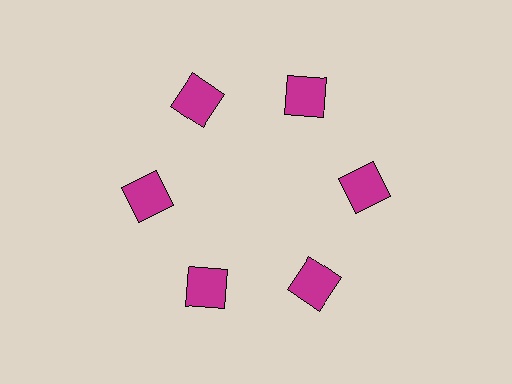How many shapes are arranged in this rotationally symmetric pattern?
There are 6 shapes, arranged in 6 groups of 1.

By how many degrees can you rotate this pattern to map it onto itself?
The pattern maps onto itself every 60 degrees of rotation.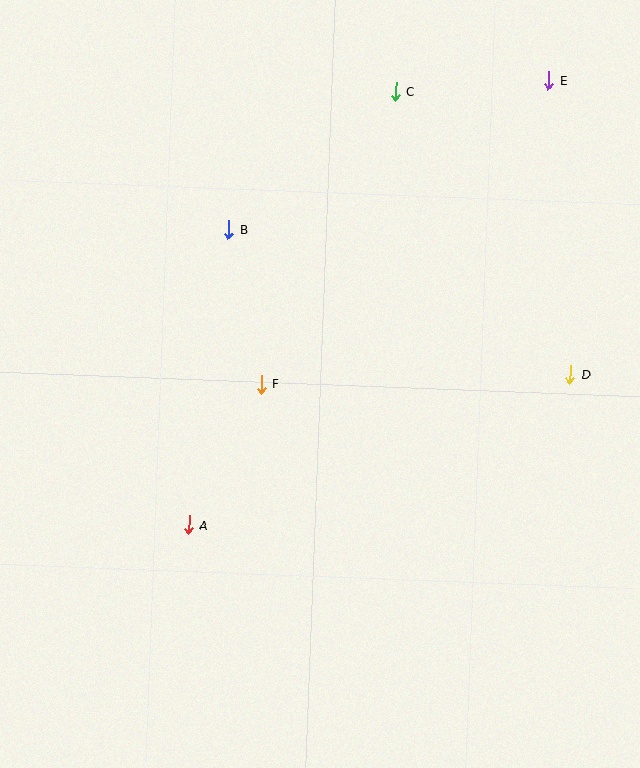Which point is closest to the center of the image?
Point F at (261, 384) is closest to the center.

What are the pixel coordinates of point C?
Point C is at (395, 91).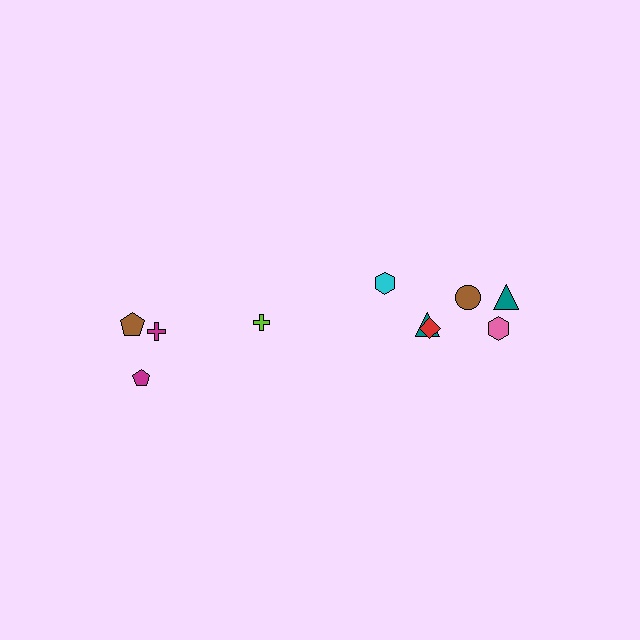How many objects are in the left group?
There are 4 objects.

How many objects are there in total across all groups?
There are 10 objects.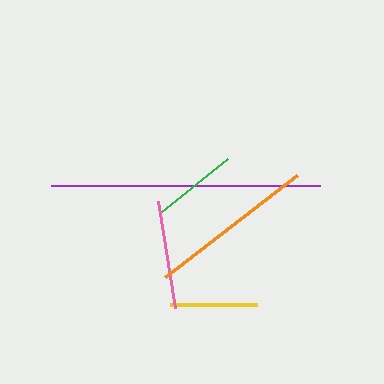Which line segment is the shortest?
The green line is the shortest at approximately 87 pixels.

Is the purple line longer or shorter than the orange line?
The purple line is longer than the orange line.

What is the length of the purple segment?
The purple segment is approximately 269 pixels long.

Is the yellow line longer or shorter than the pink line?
The pink line is longer than the yellow line.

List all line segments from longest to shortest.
From longest to shortest: purple, orange, pink, yellow, green.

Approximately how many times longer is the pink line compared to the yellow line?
The pink line is approximately 1.2 times the length of the yellow line.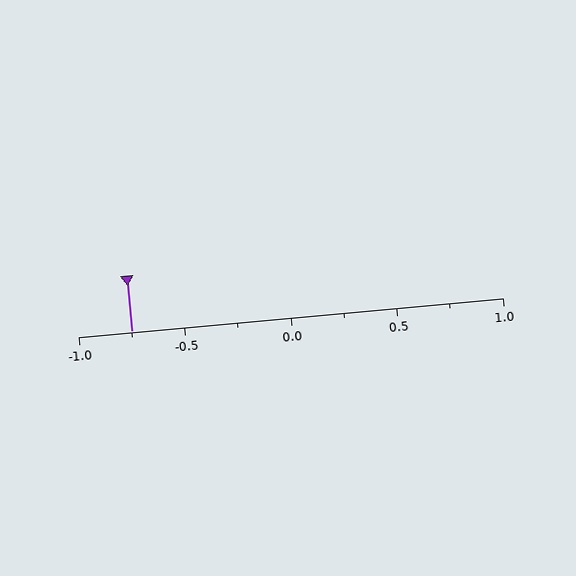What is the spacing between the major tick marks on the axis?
The major ticks are spaced 0.5 apart.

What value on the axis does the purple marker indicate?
The marker indicates approximately -0.75.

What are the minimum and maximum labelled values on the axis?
The axis runs from -1.0 to 1.0.